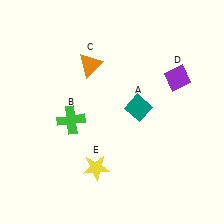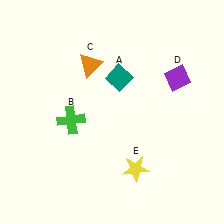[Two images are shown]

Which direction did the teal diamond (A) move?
The teal diamond (A) moved up.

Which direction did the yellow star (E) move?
The yellow star (E) moved right.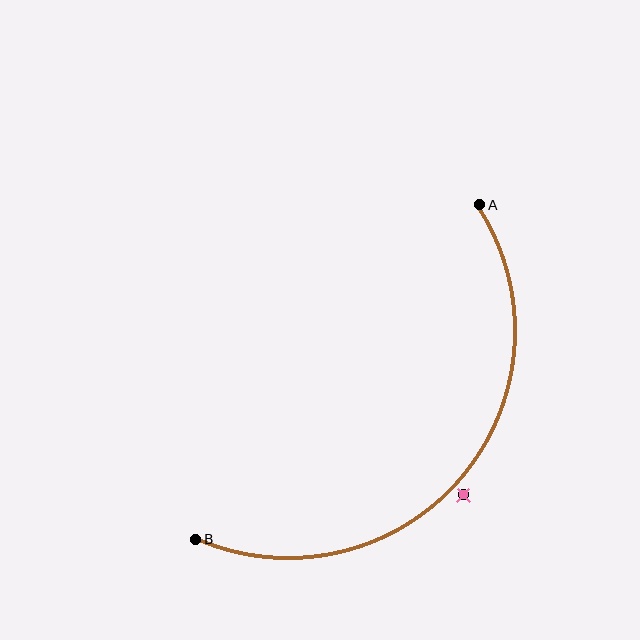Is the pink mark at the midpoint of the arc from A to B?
No — the pink mark does not lie on the arc at all. It sits slightly outside the curve.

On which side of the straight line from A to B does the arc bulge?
The arc bulges below and to the right of the straight line connecting A and B.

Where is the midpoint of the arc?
The arc midpoint is the point on the curve farthest from the straight line joining A and B. It sits below and to the right of that line.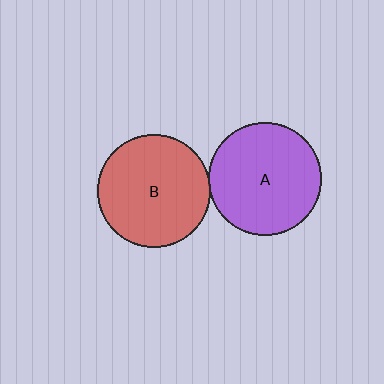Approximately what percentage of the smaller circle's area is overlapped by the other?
Approximately 5%.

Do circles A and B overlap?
Yes.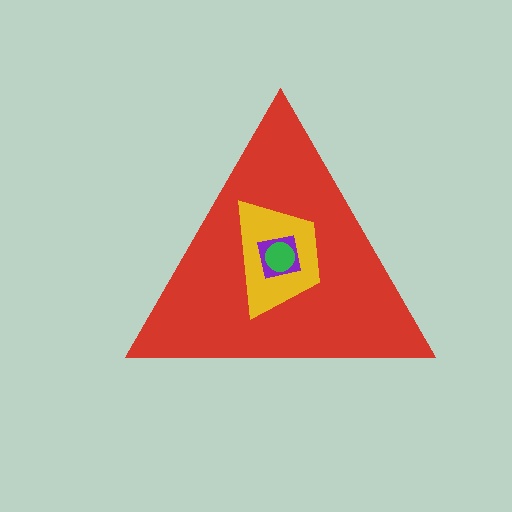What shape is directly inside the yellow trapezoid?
The purple square.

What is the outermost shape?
The red triangle.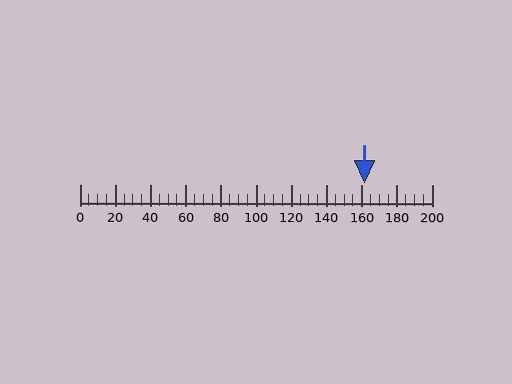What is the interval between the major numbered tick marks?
The major tick marks are spaced 20 units apart.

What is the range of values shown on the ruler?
The ruler shows values from 0 to 200.